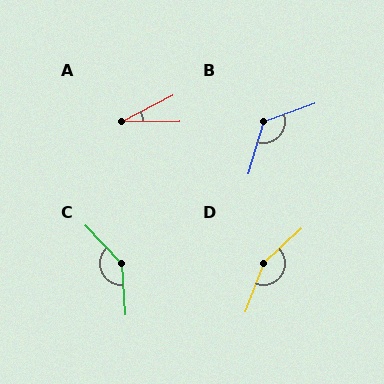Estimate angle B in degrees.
Approximately 127 degrees.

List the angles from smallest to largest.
A (27°), B (127°), C (140°), D (154°).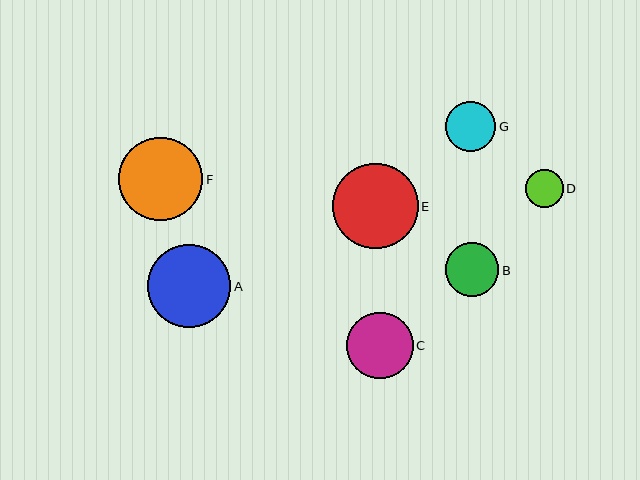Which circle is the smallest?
Circle D is the smallest with a size of approximately 38 pixels.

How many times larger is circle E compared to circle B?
Circle E is approximately 1.6 times the size of circle B.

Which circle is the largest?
Circle E is the largest with a size of approximately 85 pixels.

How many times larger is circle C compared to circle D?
Circle C is approximately 1.7 times the size of circle D.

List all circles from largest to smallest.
From largest to smallest: E, F, A, C, B, G, D.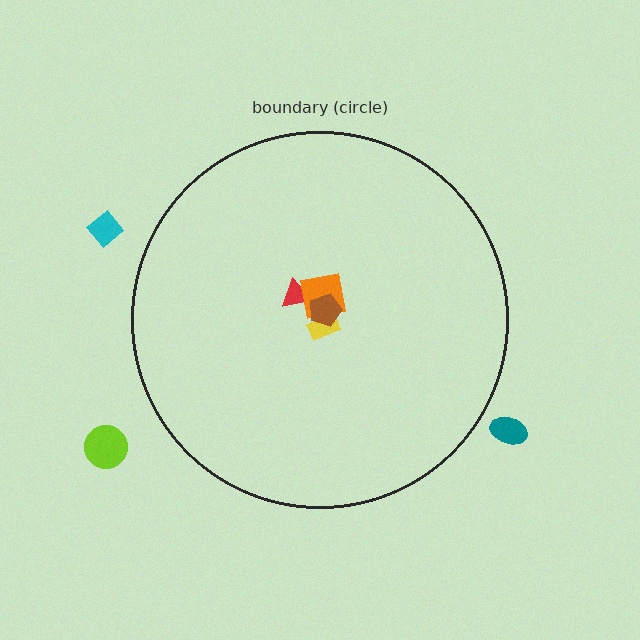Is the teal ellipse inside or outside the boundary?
Outside.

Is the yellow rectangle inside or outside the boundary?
Inside.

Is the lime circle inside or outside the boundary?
Outside.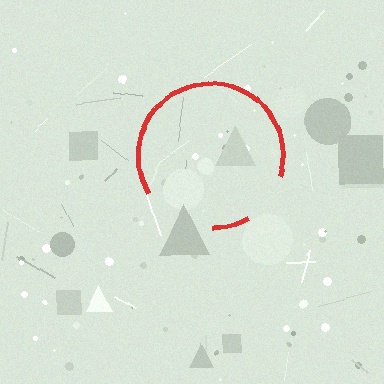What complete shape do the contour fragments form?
The contour fragments form a circle.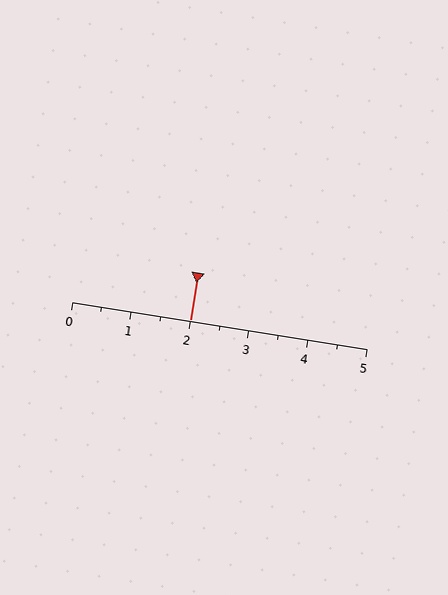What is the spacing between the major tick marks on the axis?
The major ticks are spaced 1 apart.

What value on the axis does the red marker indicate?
The marker indicates approximately 2.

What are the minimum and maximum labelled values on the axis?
The axis runs from 0 to 5.